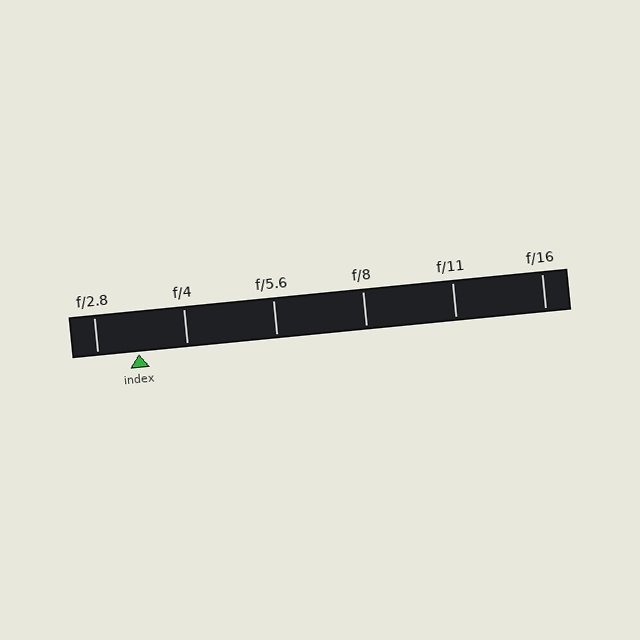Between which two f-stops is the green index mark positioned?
The index mark is between f/2.8 and f/4.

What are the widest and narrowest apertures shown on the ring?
The widest aperture shown is f/2.8 and the narrowest is f/16.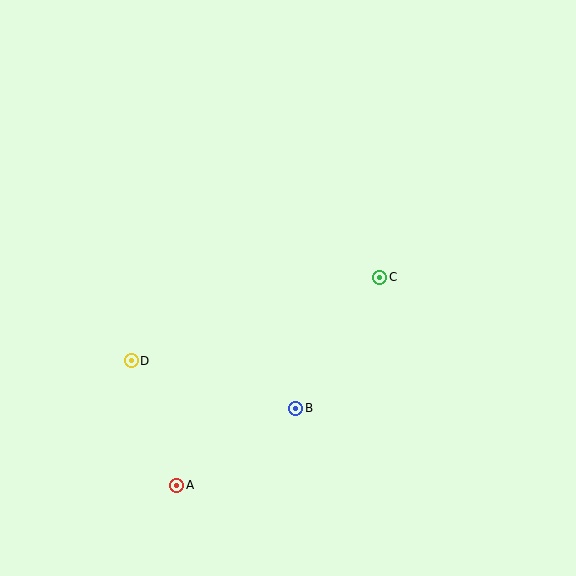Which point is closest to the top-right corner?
Point C is closest to the top-right corner.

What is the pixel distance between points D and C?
The distance between D and C is 262 pixels.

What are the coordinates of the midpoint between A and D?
The midpoint between A and D is at (154, 423).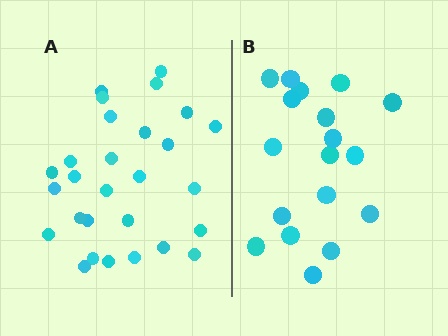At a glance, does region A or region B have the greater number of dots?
Region A (the left region) has more dots.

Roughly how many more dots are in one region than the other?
Region A has roughly 10 or so more dots than region B.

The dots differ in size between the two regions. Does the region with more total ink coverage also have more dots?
No. Region B has more total ink coverage because its dots are larger, but region A actually contains more individual dots. Total area can be misleading — the number of items is what matters here.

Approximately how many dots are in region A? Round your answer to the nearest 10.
About 30 dots. (The exact count is 28, which rounds to 30.)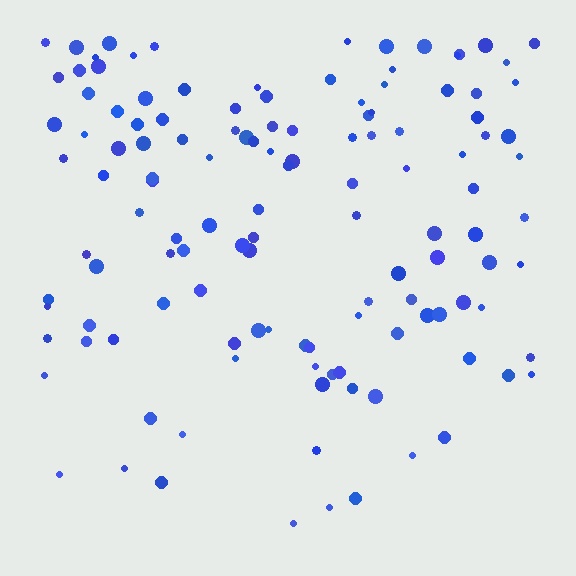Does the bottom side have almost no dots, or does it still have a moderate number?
Still a moderate number, just noticeably fewer than the top.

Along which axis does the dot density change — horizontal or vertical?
Vertical.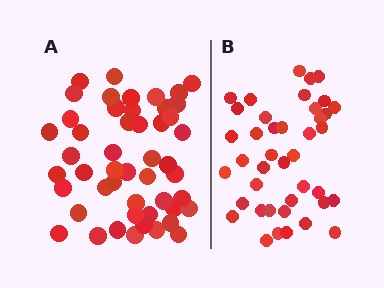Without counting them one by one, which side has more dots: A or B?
Region A (the left region) has more dots.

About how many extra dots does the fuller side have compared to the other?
Region A has roughly 8 or so more dots than region B.